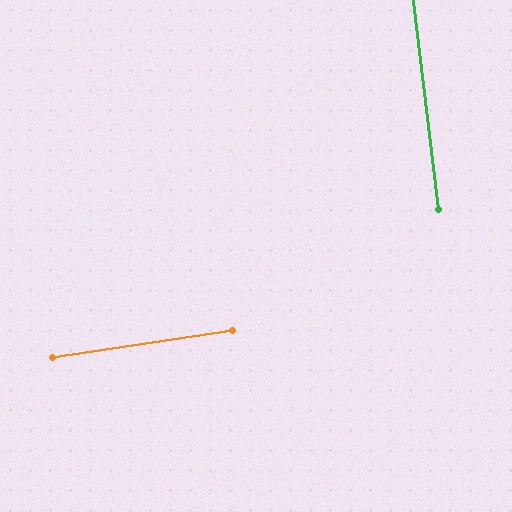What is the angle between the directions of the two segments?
Approximately 88 degrees.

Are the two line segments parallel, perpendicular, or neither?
Perpendicular — they meet at approximately 88°.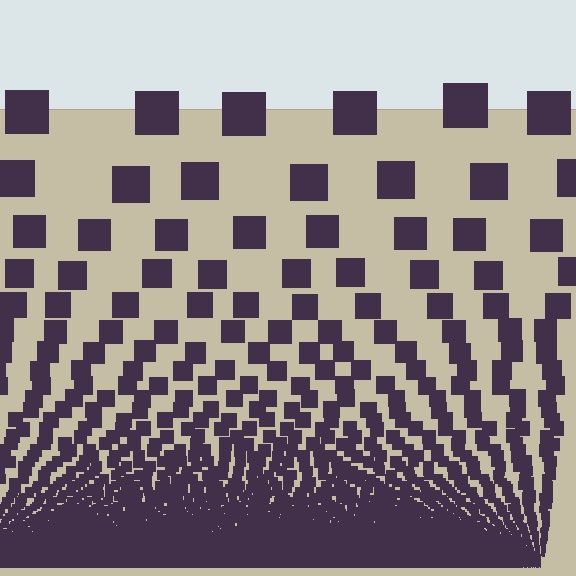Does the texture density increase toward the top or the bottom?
Density increases toward the bottom.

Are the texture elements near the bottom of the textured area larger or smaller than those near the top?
Smaller. The gradient is inverted — elements near the bottom are smaller and denser.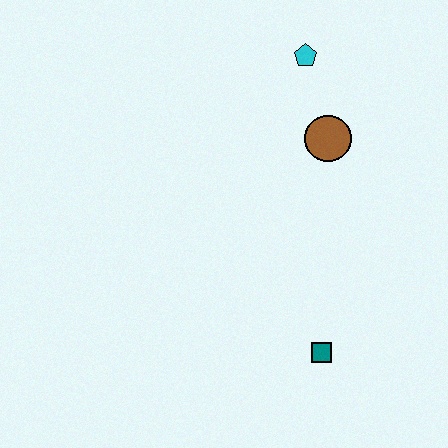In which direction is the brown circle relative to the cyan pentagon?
The brown circle is below the cyan pentagon.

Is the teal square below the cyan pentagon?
Yes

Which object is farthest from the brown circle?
The teal square is farthest from the brown circle.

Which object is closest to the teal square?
The brown circle is closest to the teal square.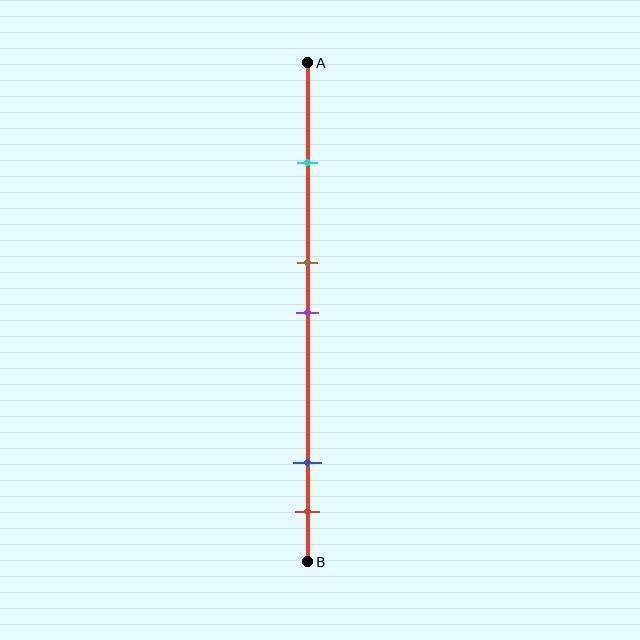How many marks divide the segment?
There are 5 marks dividing the segment.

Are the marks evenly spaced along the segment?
No, the marks are not evenly spaced.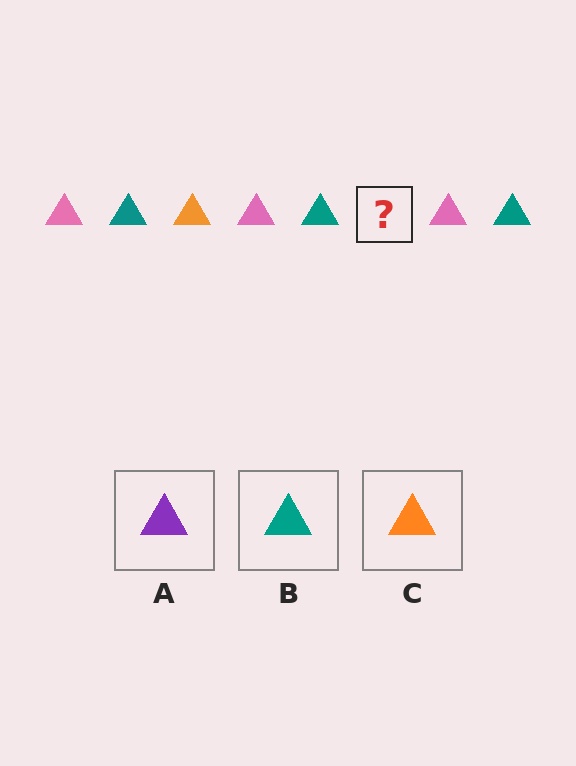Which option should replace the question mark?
Option C.